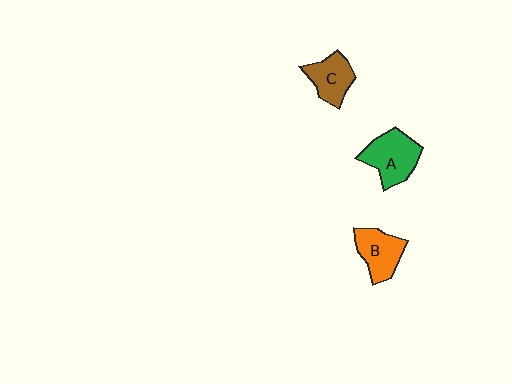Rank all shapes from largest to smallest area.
From largest to smallest: A (green), B (orange), C (brown).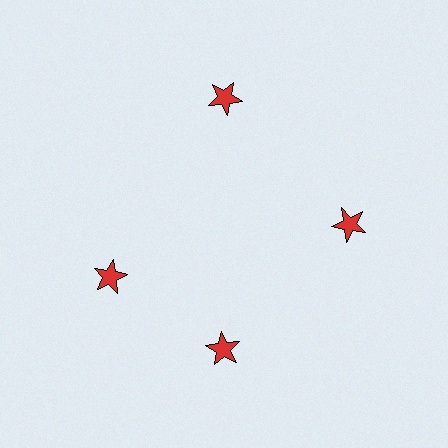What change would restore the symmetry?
The symmetry would be restored by rotating it back into even spacing with its neighbors so that all 4 stars sit at equal angles and equal distance from the center.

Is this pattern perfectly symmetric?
No. The 4 red stars are arranged in a ring, but one element near the 9 o'clock position is rotated out of alignment along the ring, breaking the 4-fold rotational symmetry.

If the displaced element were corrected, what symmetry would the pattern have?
It would have 4-fold rotational symmetry — the pattern would map onto itself every 90 degrees.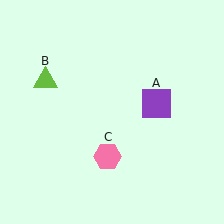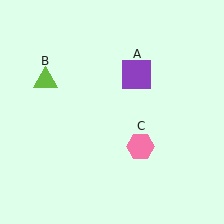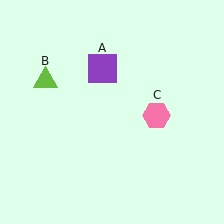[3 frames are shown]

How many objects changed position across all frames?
2 objects changed position: purple square (object A), pink hexagon (object C).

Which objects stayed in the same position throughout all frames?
Lime triangle (object B) remained stationary.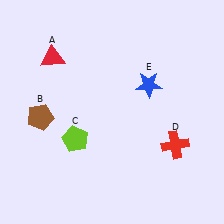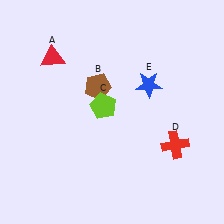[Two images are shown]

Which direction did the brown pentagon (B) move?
The brown pentagon (B) moved right.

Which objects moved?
The objects that moved are: the brown pentagon (B), the lime pentagon (C).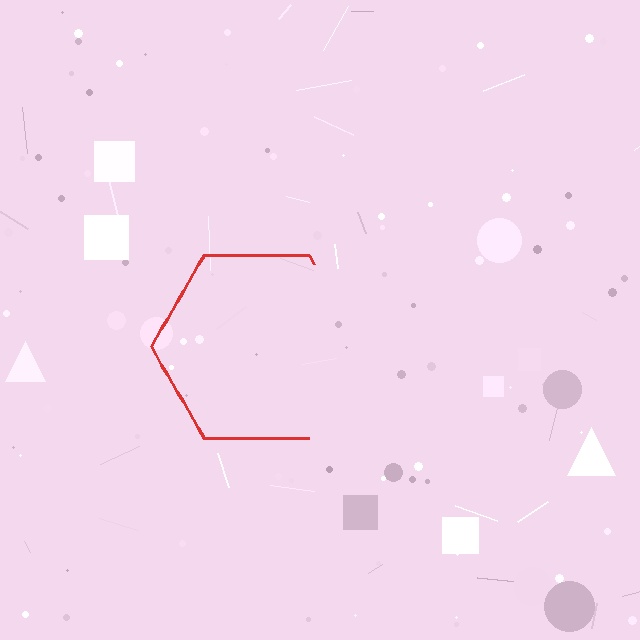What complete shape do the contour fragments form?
The contour fragments form a hexagon.